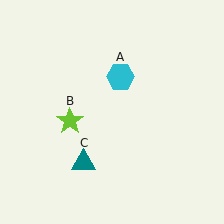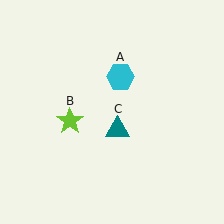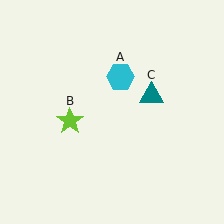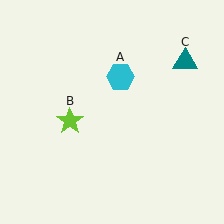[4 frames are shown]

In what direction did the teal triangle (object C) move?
The teal triangle (object C) moved up and to the right.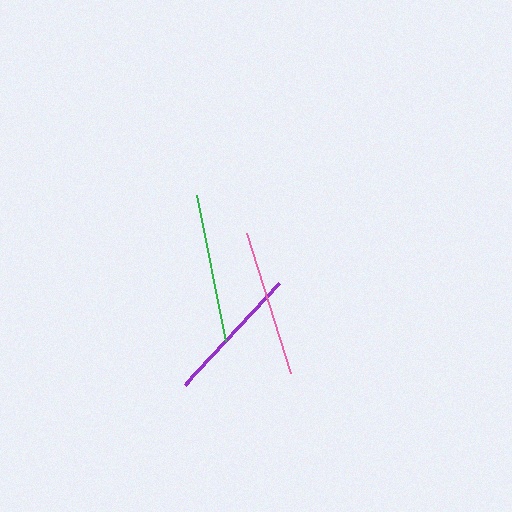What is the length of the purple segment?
The purple segment is approximately 139 pixels long.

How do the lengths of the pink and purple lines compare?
The pink and purple lines are approximately the same length.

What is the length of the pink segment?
The pink segment is approximately 146 pixels long.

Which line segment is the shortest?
The purple line is the shortest at approximately 139 pixels.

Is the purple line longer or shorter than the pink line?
The pink line is longer than the purple line.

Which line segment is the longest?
The green line is the longest at approximately 149 pixels.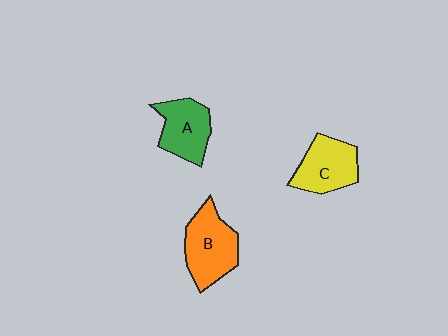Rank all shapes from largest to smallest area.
From largest to smallest: B (orange), C (yellow), A (green).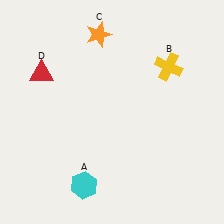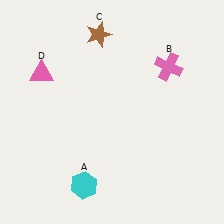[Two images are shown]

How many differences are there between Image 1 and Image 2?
There are 3 differences between the two images.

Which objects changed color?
B changed from yellow to pink. C changed from orange to brown. D changed from red to pink.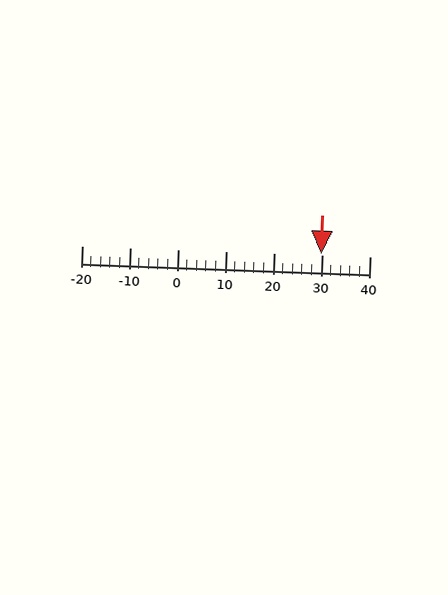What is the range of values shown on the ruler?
The ruler shows values from -20 to 40.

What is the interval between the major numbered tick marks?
The major tick marks are spaced 10 units apart.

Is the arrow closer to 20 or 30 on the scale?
The arrow is closer to 30.